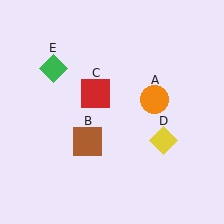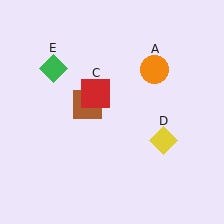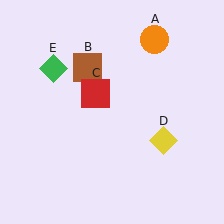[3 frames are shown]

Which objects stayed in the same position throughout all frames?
Red square (object C) and yellow diamond (object D) and green diamond (object E) remained stationary.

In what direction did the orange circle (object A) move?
The orange circle (object A) moved up.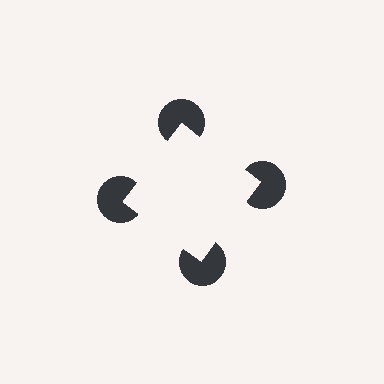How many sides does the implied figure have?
4 sides.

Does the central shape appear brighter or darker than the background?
It typically appears slightly brighter than the background, even though no actual brightness change is drawn.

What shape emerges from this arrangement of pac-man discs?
An illusory square — its edges are inferred from the aligned wedge cuts in the pac-man discs, not physically drawn.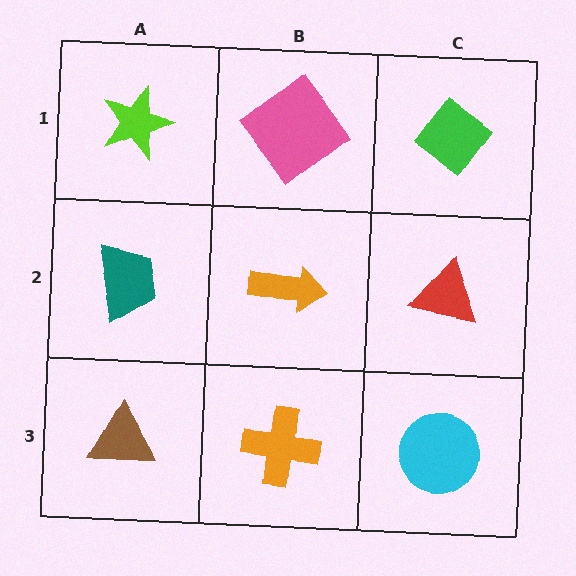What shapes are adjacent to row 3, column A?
A teal trapezoid (row 2, column A), an orange cross (row 3, column B).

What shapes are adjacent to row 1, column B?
An orange arrow (row 2, column B), a lime star (row 1, column A), a green diamond (row 1, column C).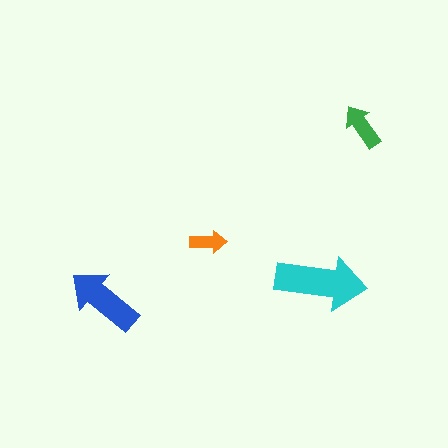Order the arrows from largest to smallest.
the cyan one, the blue one, the green one, the orange one.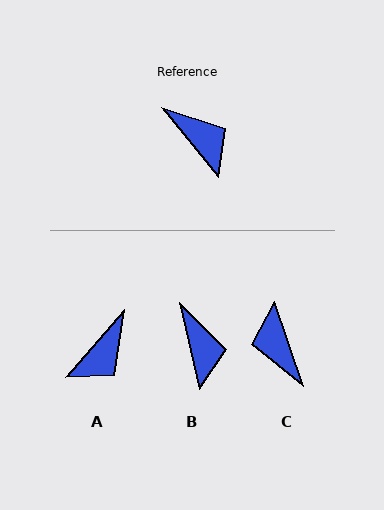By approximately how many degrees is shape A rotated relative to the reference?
Approximately 79 degrees clockwise.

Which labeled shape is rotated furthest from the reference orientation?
C, about 160 degrees away.